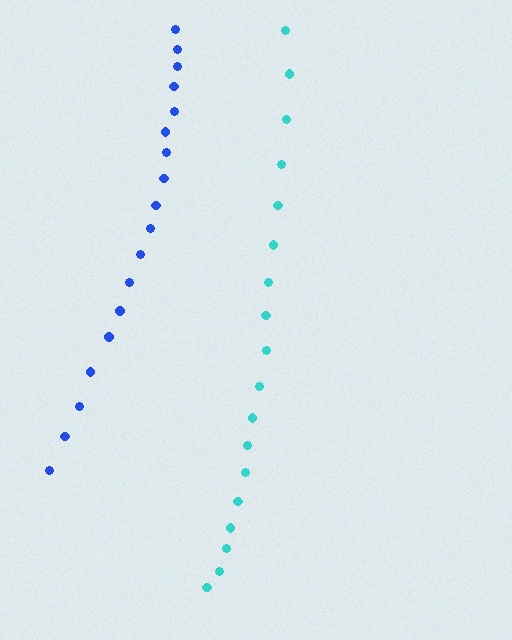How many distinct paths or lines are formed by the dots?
There are 2 distinct paths.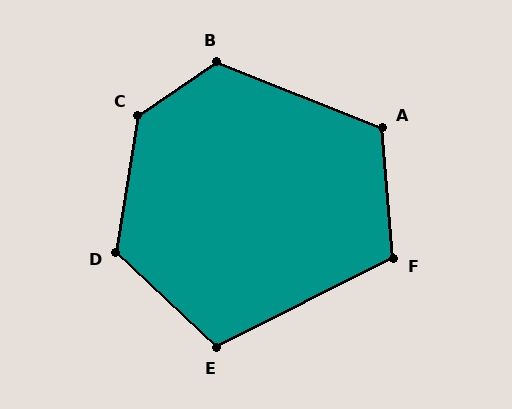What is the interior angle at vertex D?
Approximately 124 degrees (obtuse).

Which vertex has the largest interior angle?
C, at approximately 133 degrees.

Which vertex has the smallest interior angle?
E, at approximately 110 degrees.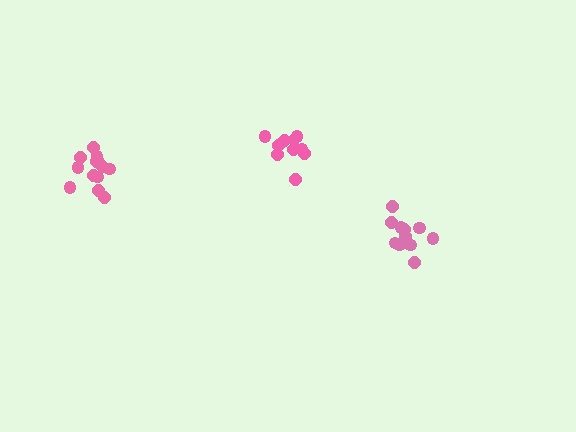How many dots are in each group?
Group 1: 10 dots, Group 2: 13 dots, Group 3: 13 dots (36 total).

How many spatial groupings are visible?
There are 3 spatial groupings.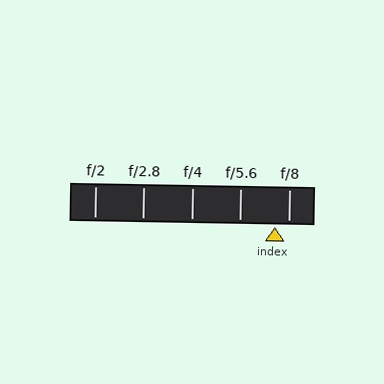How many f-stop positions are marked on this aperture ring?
There are 5 f-stop positions marked.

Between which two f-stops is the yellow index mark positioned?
The index mark is between f/5.6 and f/8.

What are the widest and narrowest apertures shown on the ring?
The widest aperture shown is f/2 and the narrowest is f/8.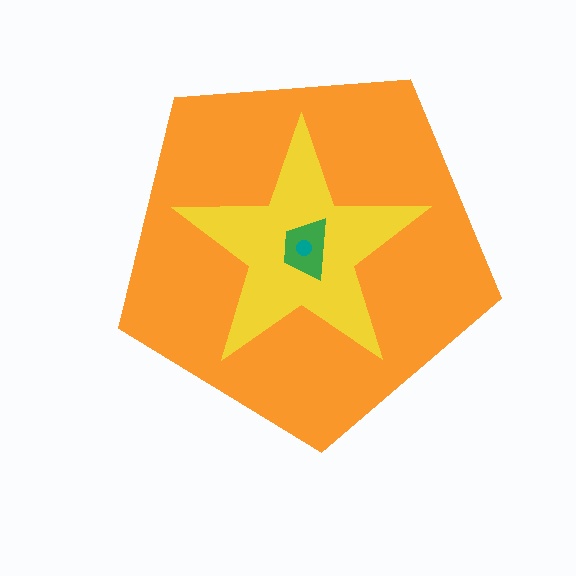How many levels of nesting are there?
4.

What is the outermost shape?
The orange pentagon.